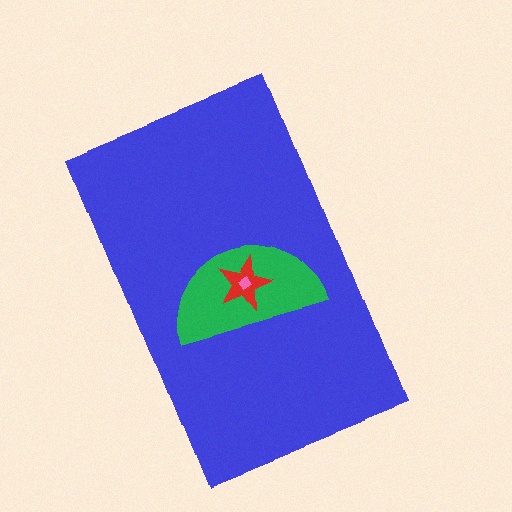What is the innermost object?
The pink diamond.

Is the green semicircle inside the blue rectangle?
Yes.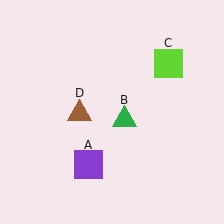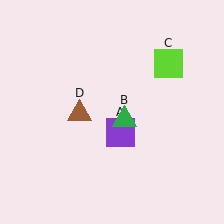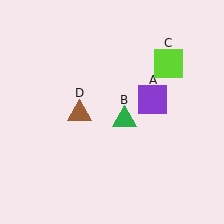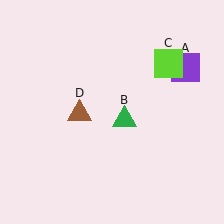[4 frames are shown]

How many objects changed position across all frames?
1 object changed position: purple square (object A).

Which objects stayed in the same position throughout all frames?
Green triangle (object B) and lime square (object C) and brown triangle (object D) remained stationary.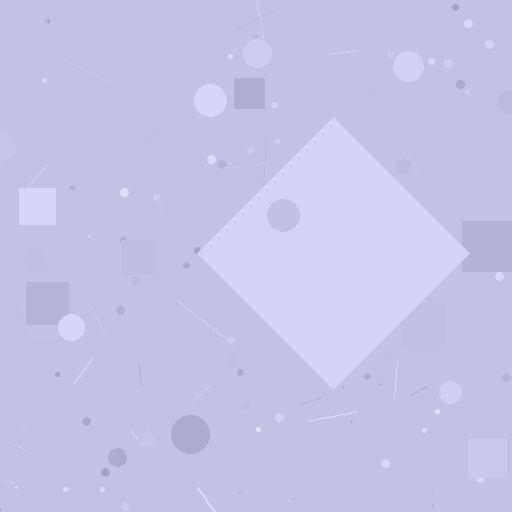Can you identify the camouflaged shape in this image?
The camouflaged shape is a diamond.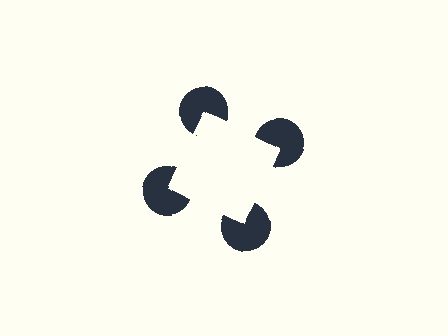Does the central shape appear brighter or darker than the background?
It typically appears slightly brighter than the background, even though no actual brightness change is drawn.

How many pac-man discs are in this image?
There are 4 — one at each vertex of the illusory square.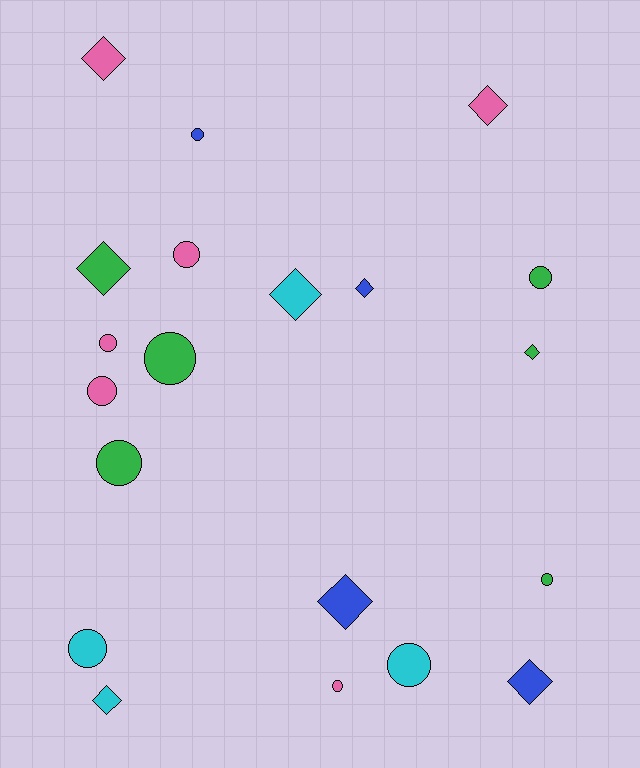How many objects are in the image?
There are 20 objects.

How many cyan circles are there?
There are 2 cyan circles.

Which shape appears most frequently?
Circle, with 11 objects.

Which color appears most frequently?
Pink, with 6 objects.